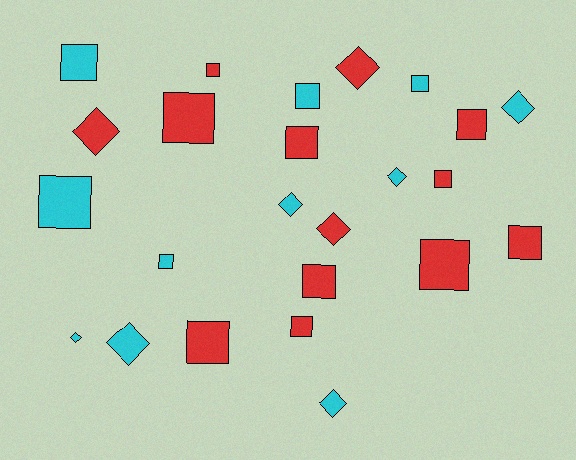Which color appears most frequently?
Red, with 13 objects.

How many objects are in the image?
There are 24 objects.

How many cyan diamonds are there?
There are 6 cyan diamonds.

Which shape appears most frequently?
Square, with 15 objects.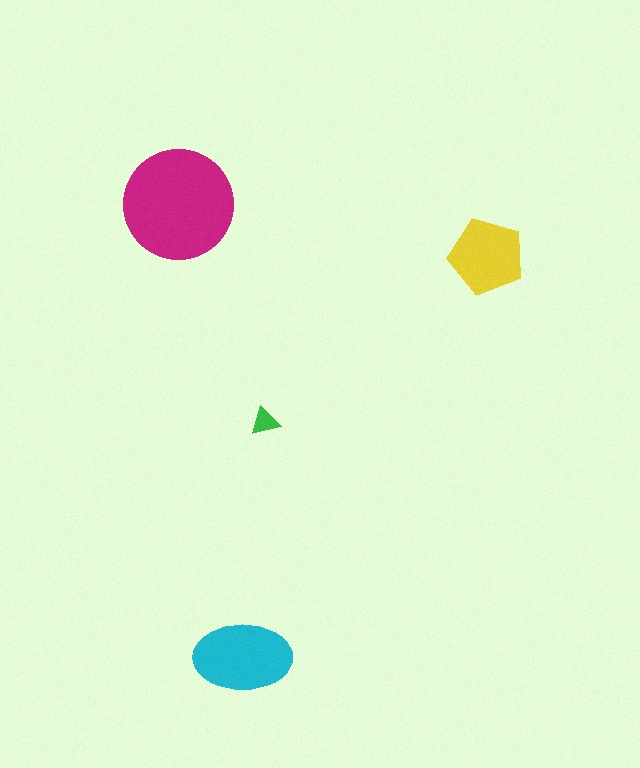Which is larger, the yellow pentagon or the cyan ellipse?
The cyan ellipse.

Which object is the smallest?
The green triangle.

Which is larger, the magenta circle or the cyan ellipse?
The magenta circle.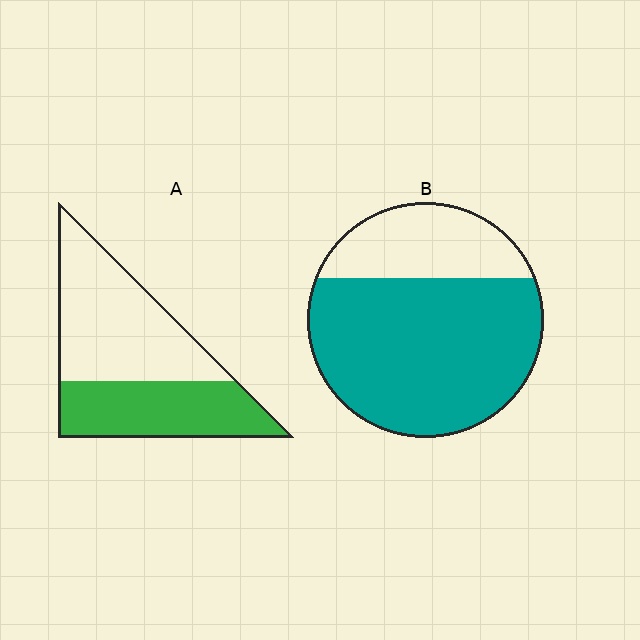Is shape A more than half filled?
No.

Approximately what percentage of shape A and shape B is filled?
A is approximately 40% and B is approximately 70%.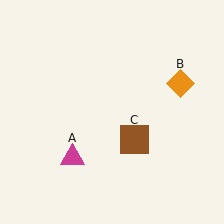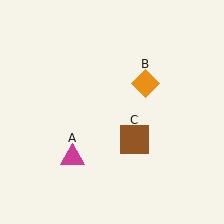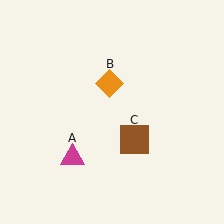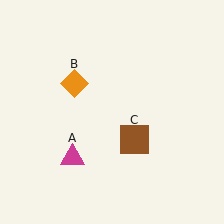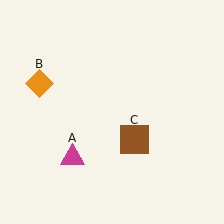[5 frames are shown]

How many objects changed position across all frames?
1 object changed position: orange diamond (object B).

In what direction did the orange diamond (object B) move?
The orange diamond (object B) moved left.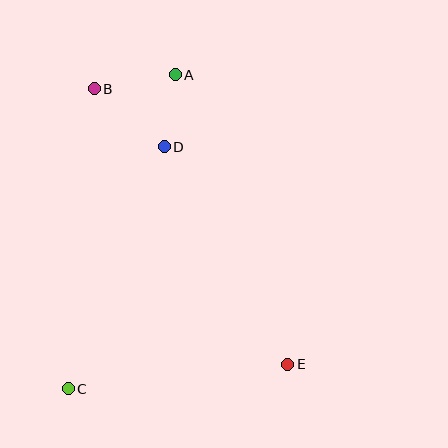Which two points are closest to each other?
Points A and D are closest to each other.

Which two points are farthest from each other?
Points B and E are farthest from each other.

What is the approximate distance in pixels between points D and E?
The distance between D and E is approximately 250 pixels.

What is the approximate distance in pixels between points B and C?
The distance between B and C is approximately 301 pixels.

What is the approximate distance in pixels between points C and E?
The distance between C and E is approximately 221 pixels.